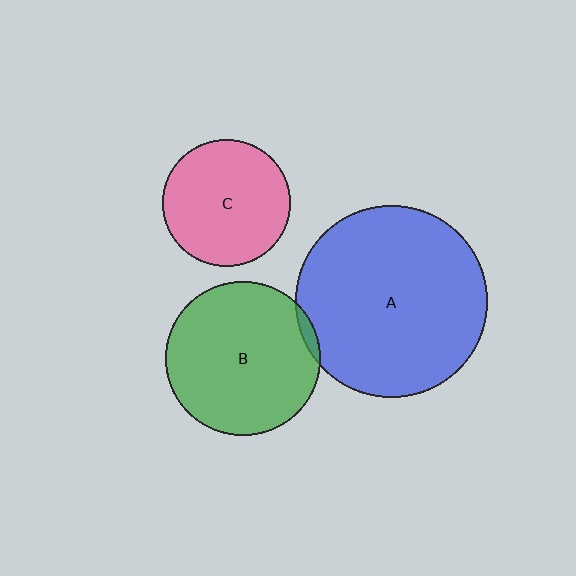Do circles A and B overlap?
Yes.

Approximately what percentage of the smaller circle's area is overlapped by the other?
Approximately 5%.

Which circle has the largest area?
Circle A (blue).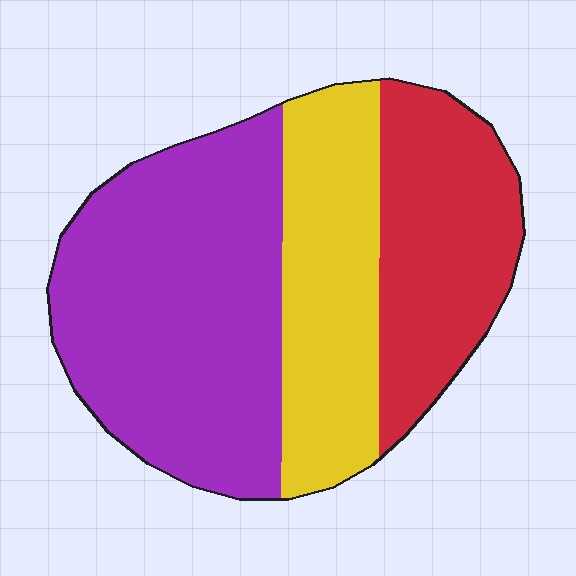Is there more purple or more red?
Purple.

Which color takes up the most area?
Purple, at roughly 50%.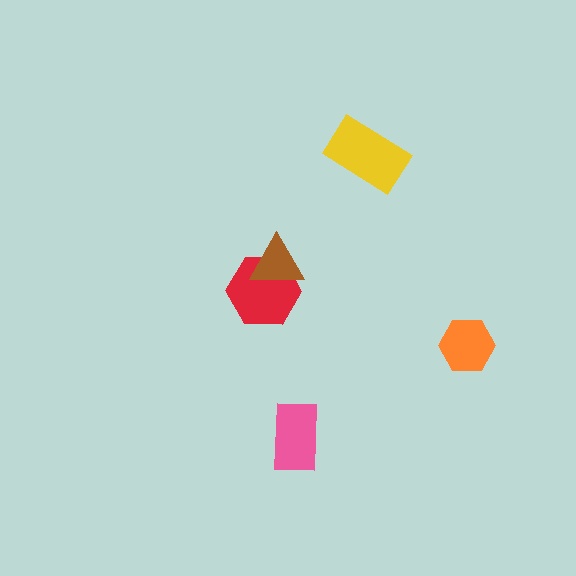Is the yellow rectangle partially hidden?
No, no other shape covers it.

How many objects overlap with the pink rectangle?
0 objects overlap with the pink rectangle.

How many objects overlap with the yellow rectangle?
0 objects overlap with the yellow rectangle.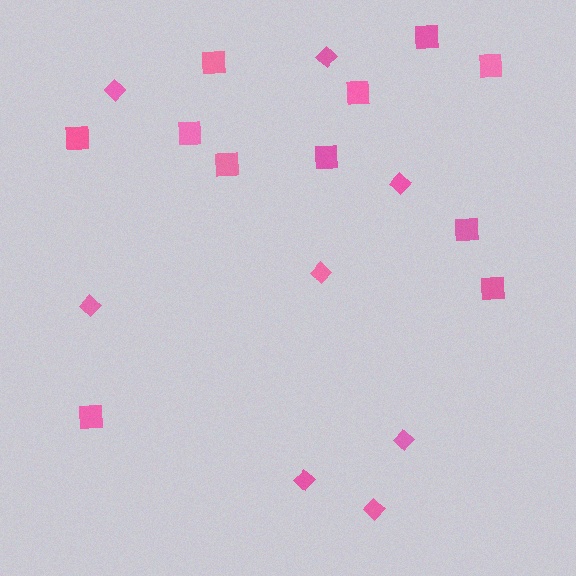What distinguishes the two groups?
There are 2 groups: one group of diamonds (8) and one group of squares (11).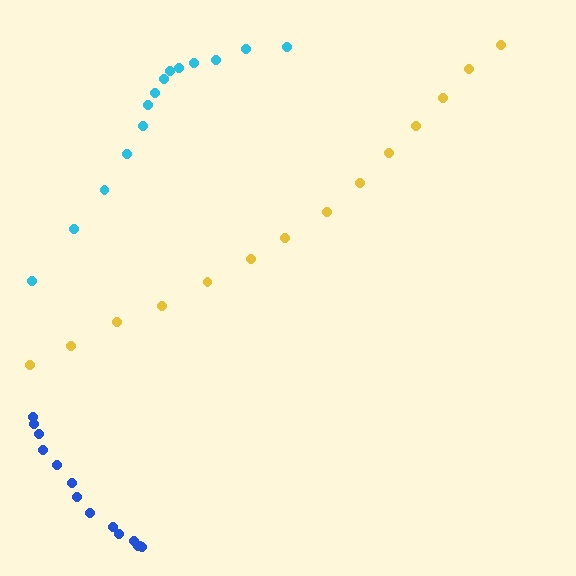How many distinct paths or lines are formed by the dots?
There are 3 distinct paths.